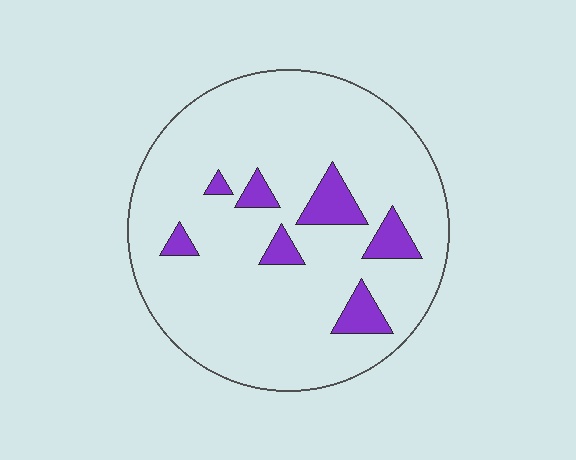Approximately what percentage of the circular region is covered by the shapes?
Approximately 10%.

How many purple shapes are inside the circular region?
7.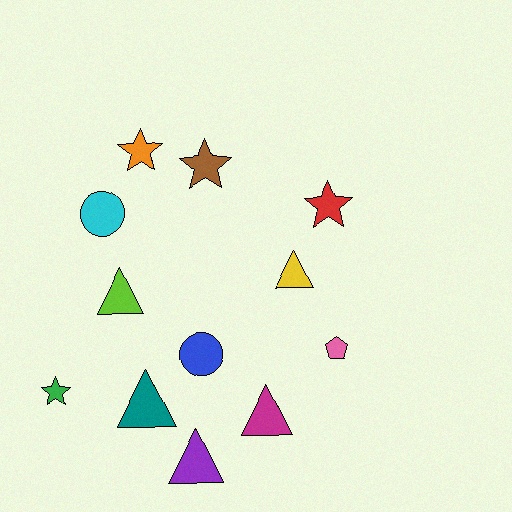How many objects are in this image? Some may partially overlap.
There are 12 objects.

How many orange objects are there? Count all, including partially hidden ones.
There is 1 orange object.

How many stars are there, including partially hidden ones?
There are 4 stars.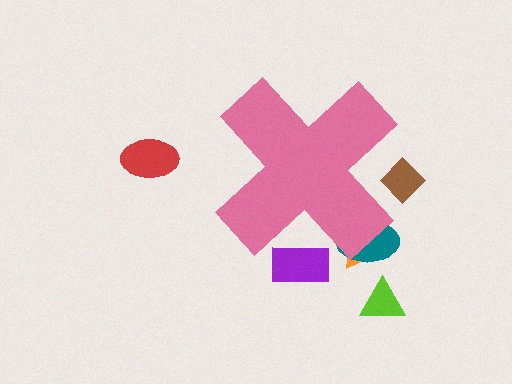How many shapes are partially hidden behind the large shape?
4 shapes are partially hidden.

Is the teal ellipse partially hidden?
Yes, the teal ellipse is partially hidden behind the pink cross.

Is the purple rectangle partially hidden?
Yes, the purple rectangle is partially hidden behind the pink cross.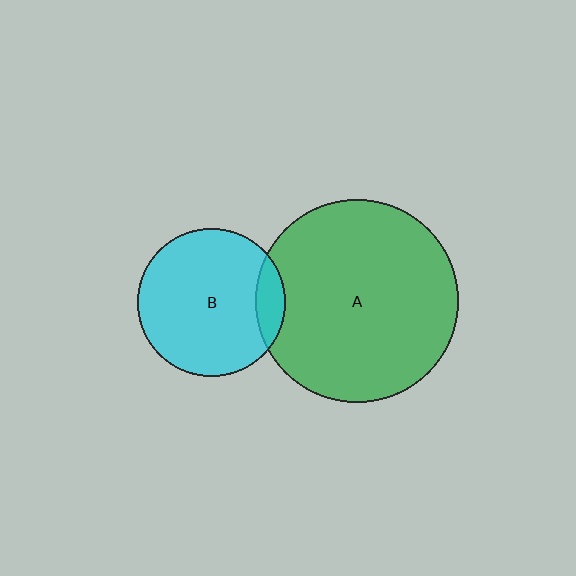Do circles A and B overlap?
Yes.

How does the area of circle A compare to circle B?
Approximately 1.9 times.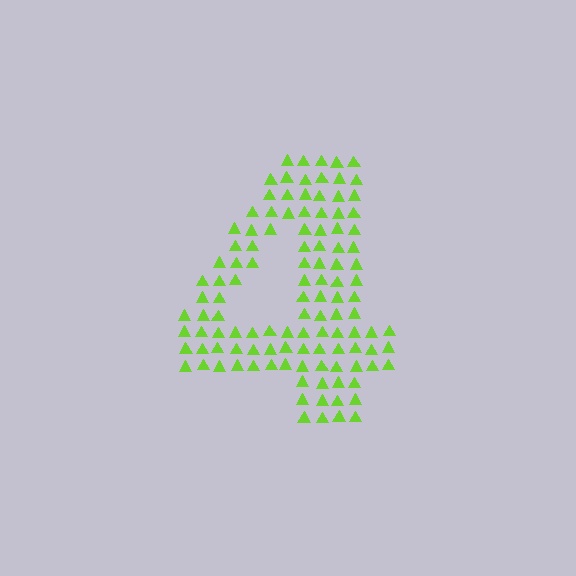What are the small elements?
The small elements are triangles.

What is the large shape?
The large shape is the digit 4.